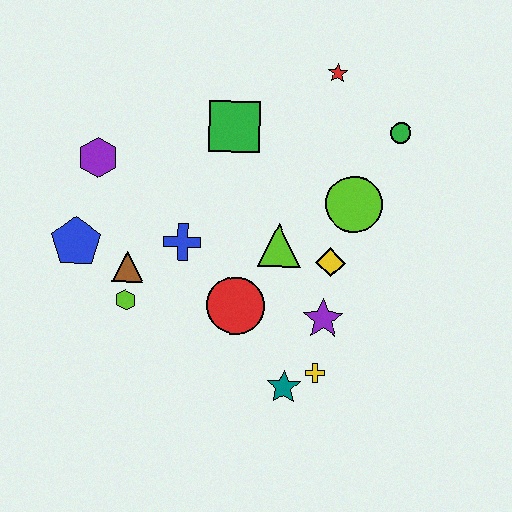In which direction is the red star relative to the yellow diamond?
The red star is above the yellow diamond.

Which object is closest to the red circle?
The lime triangle is closest to the red circle.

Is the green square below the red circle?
No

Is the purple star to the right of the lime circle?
No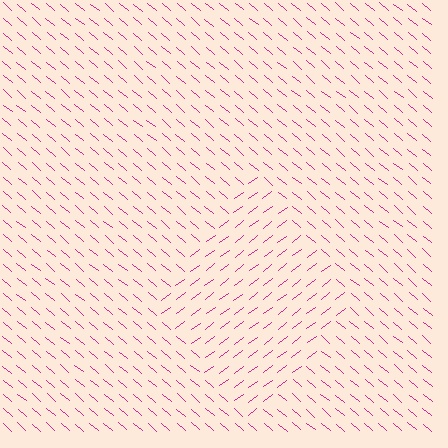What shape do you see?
I see a diamond.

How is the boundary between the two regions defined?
The boundary is defined purely by a change in line orientation (approximately 77 degrees difference). All lines are the same color and thickness.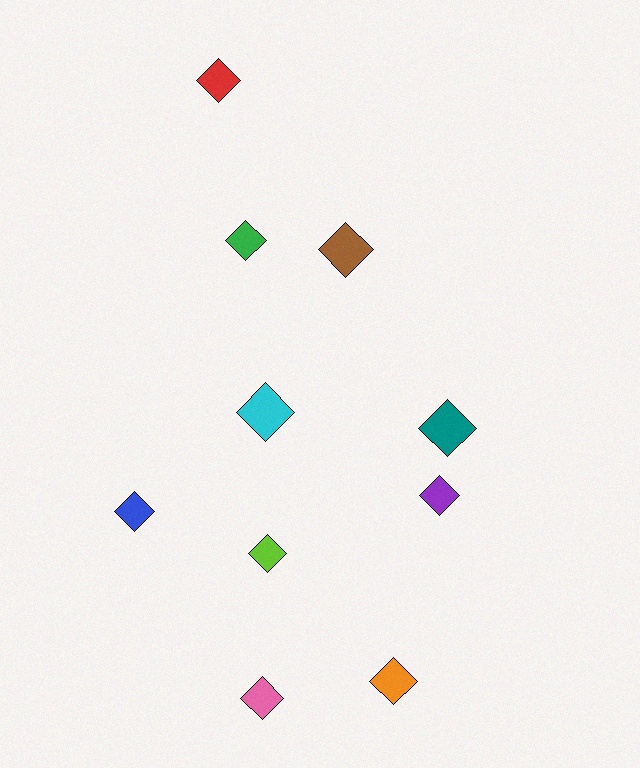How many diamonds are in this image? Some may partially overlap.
There are 10 diamonds.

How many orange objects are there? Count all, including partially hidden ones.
There is 1 orange object.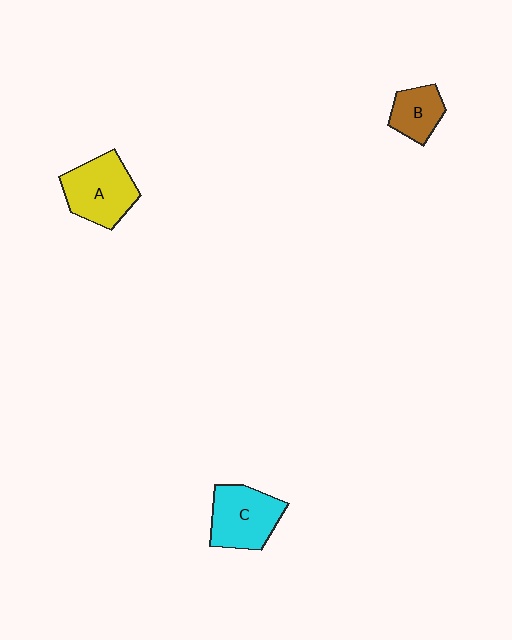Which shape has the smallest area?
Shape B (brown).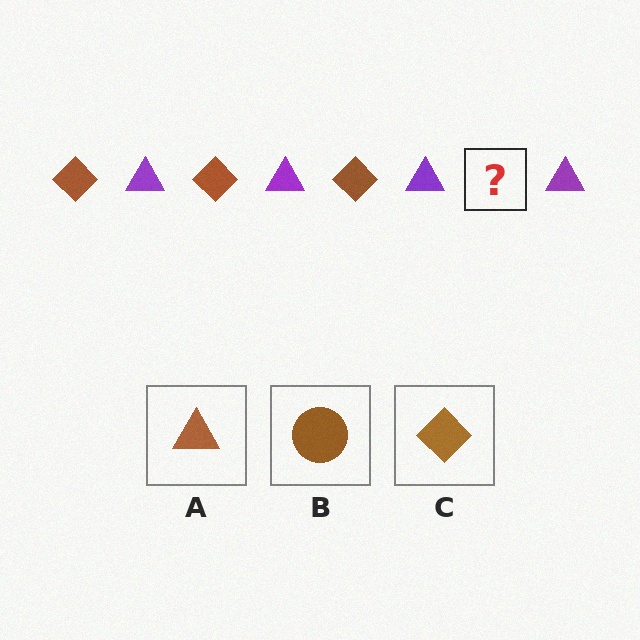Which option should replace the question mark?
Option C.